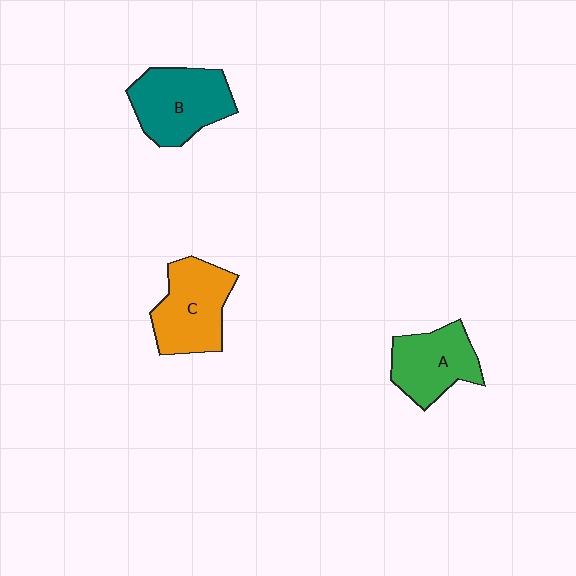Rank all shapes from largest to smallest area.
From largest to smallest: B (teal), C (orange), A (green).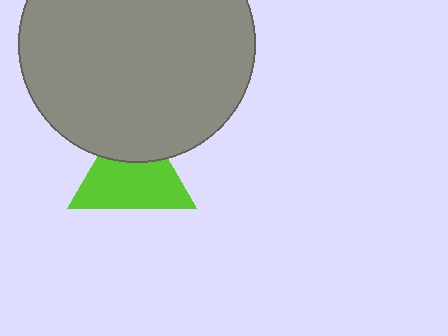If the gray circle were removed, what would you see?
You would see the complete lime triangle.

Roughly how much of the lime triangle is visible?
Most of it is visible (roughly 67%).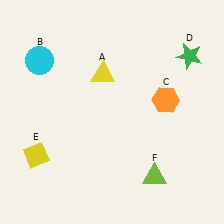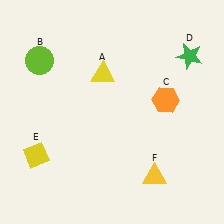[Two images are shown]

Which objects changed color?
B changed from cyan to lime. F changed from lime to yellow.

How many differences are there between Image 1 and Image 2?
There are 2 differences between the two images.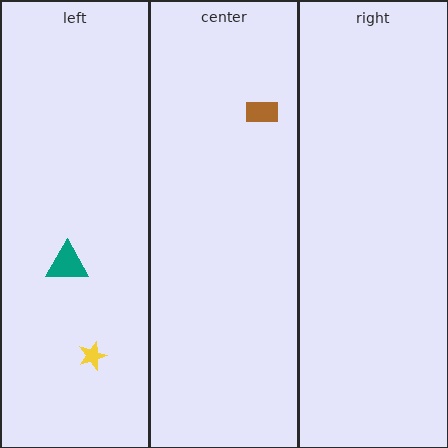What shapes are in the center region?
The brown rectangle.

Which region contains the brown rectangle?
The center region.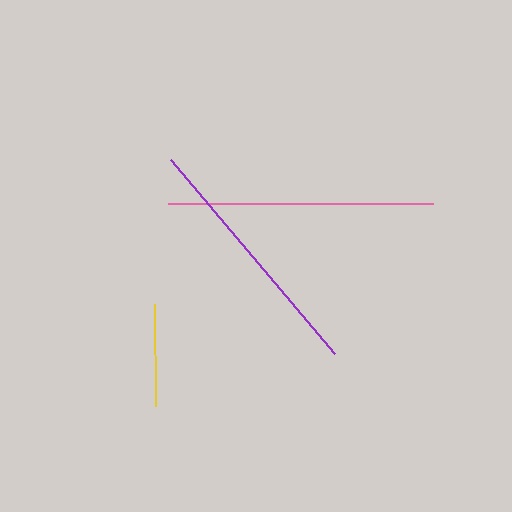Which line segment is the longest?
The pink line is the longest at approximately 265 pixels.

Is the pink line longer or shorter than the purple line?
The pink line is longer than the purple line.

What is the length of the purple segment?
The purple segment is approximately 254 pixels long.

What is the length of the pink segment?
The pink segment is approximately 265 pixels long.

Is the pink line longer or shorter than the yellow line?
The pink line is longer than the yellow line.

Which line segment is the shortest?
The yellow line is the shortest at approximately 103 pixels.